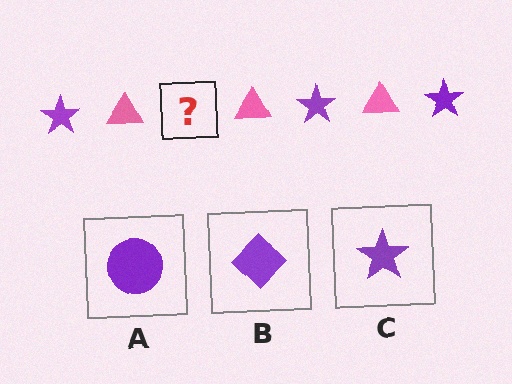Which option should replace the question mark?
Option C.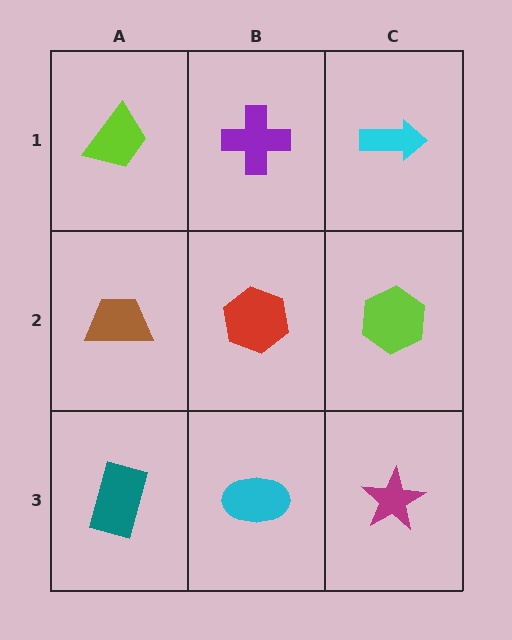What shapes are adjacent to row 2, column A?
A lime trapezoid (row 1, column A), a teal rectangle (row 3, column A), a red hexagon (row 2, column B).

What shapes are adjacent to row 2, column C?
A cyan arrow (row 1, column C), a magenta star (row 3, column C), a red hexagon (row 2, column B).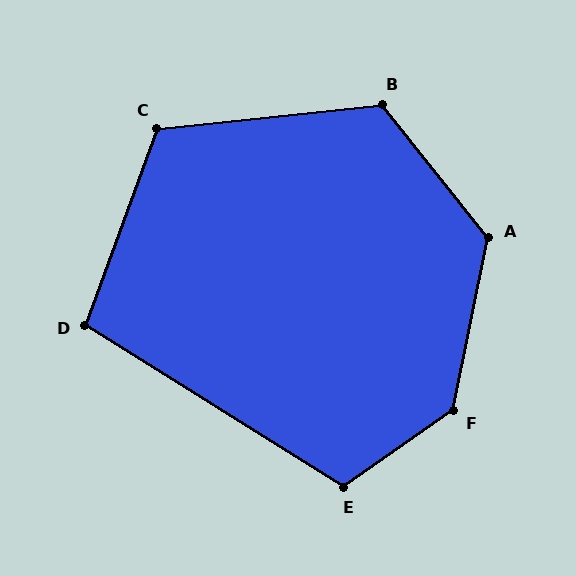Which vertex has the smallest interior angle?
D, at approximately 102 degrees.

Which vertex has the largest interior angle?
F, at approximately 136 degrees.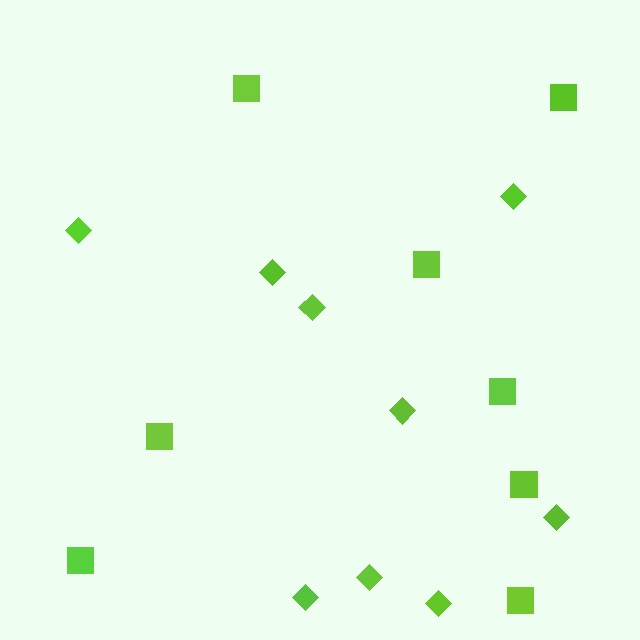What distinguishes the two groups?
There are 2 groups: one group of squares (8) and one group of diamonds (9).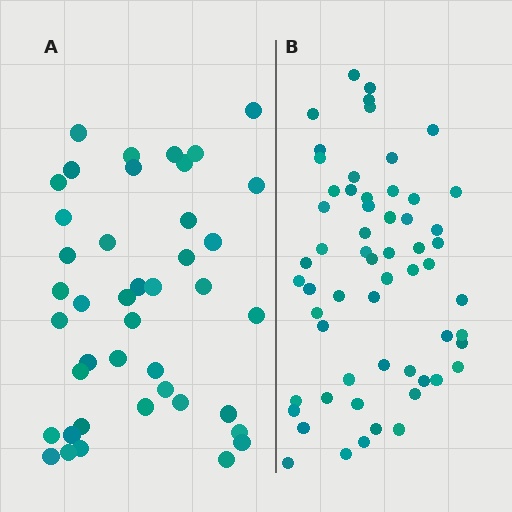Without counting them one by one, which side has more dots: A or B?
Region B (the right region) has more dots.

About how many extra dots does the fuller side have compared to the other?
Region B has approximately 15 more dots than region A.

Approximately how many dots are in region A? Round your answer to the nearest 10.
About 40 dots. (The exact count is 42, which rounds to 40.)